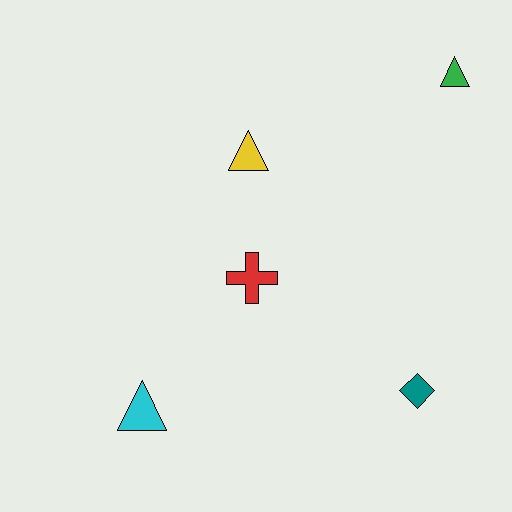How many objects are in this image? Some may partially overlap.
There are 5 objects.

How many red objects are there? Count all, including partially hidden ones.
There is 1 red object.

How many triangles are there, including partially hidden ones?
There are 3 triangles.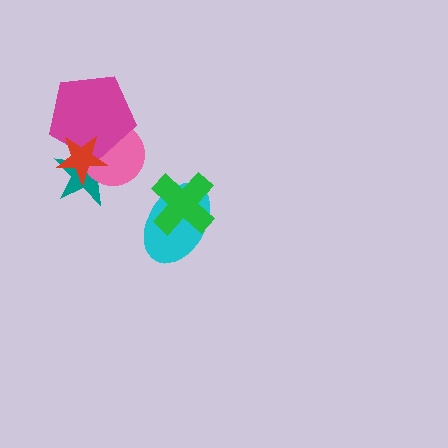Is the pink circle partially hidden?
Yes, it is partially covered by another shape.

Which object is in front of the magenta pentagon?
The red star is in front of the magenta pentagon.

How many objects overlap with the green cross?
1 object overlaps with the green cross.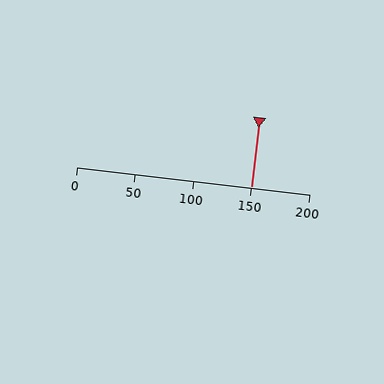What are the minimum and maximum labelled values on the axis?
The axis runs from 0 to 200.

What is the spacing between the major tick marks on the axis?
The major ticks are spaced 50 apart.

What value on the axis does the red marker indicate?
The marker indicates approximately 150.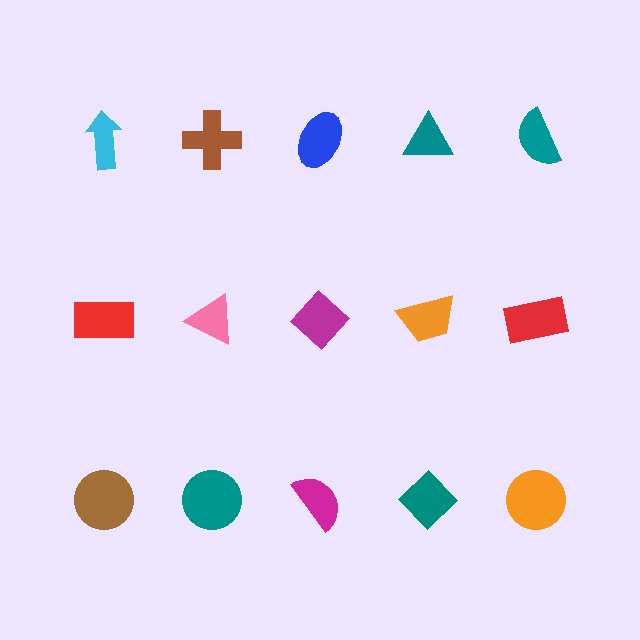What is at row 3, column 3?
A magenta semicircle.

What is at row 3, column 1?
A brown circle.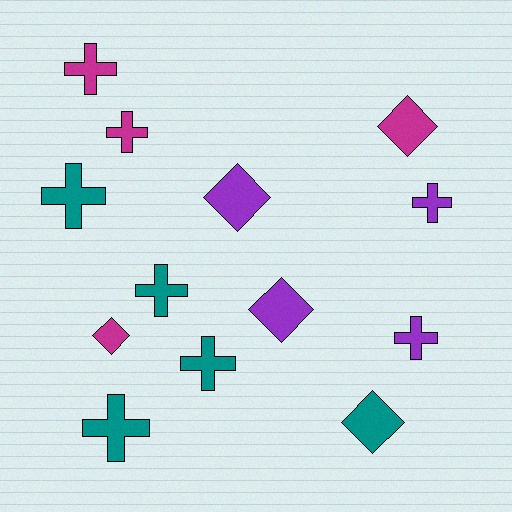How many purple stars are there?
There are no purple stars.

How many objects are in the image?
There are 13 objects.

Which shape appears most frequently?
Cross, with 8 objects.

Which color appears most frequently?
Teal, with 5 objects.